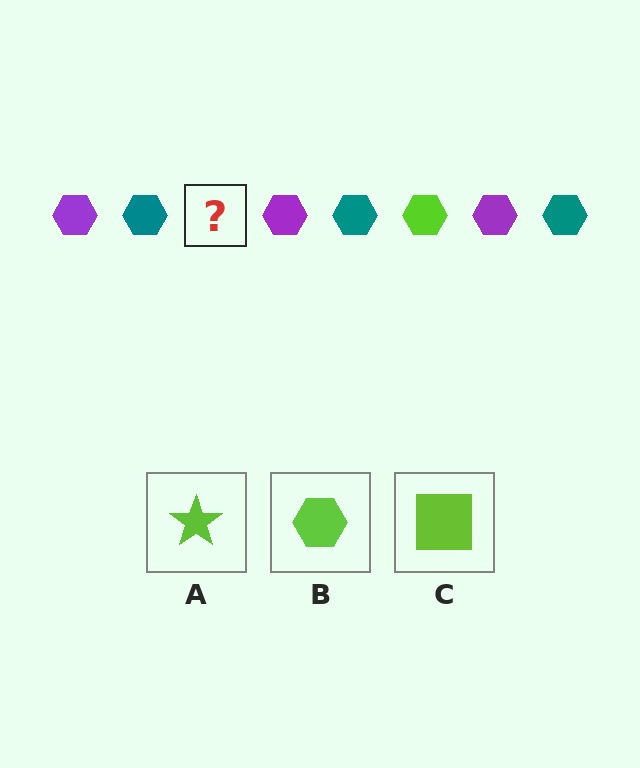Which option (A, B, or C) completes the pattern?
B.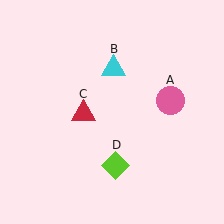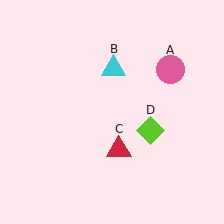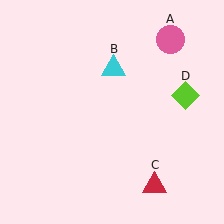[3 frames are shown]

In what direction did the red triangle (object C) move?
The red triangle (object C) moved down and to the right.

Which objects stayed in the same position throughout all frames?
Cyan triangle (object B) remained stationary.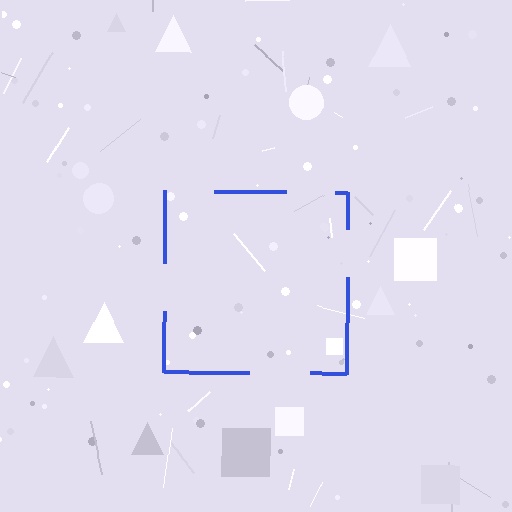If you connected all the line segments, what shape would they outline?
They would outline a square.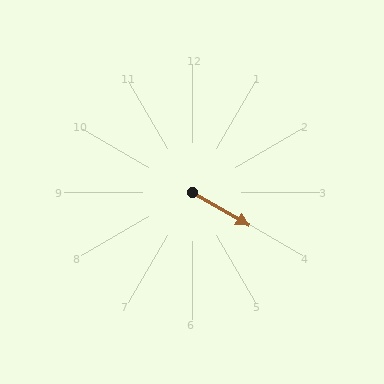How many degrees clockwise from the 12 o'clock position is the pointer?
Approximately 120 degrees.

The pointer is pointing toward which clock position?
Roughly 4 o'clock.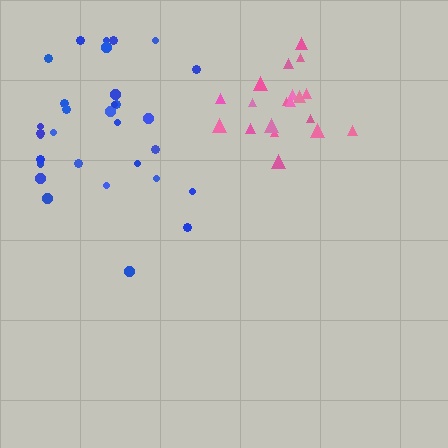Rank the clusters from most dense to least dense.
pink, blue.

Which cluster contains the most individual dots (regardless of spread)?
Blue (31).